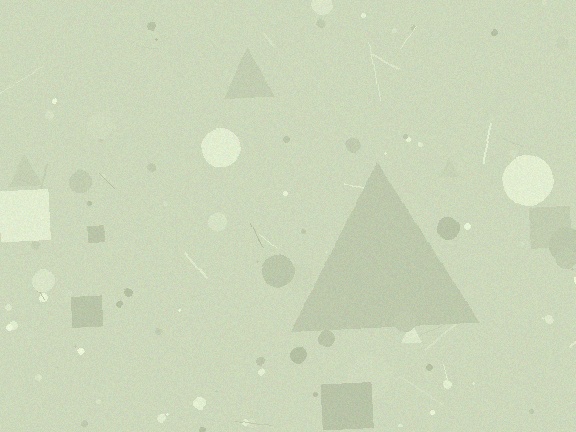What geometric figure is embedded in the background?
A triangle is embedded in the background.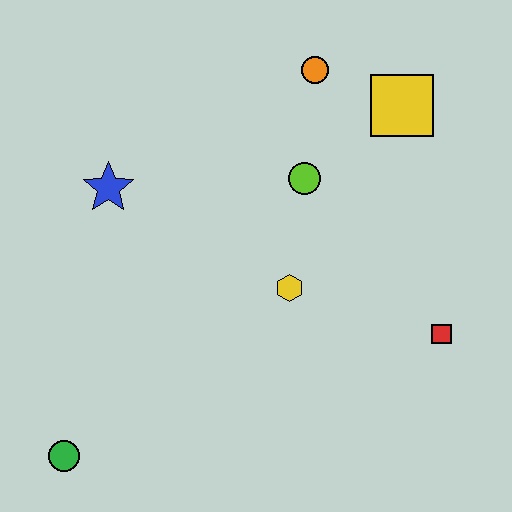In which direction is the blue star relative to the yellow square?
The blue star is to the left of the yellow square.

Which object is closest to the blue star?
The lime circle is closest to the blue star.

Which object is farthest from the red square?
The green circle is farthest from the red square.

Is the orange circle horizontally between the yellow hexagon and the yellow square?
Yes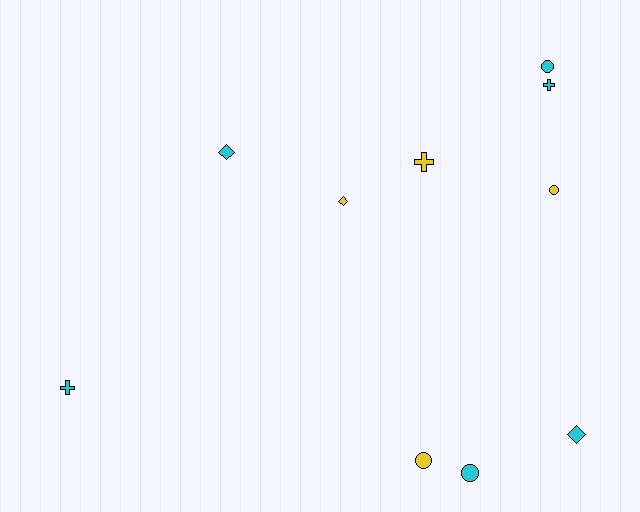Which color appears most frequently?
Cyan, with 6 objects.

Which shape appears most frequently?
Circle, with 4 objects.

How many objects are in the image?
There are 10 objects.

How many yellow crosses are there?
There is 1 yellow cross.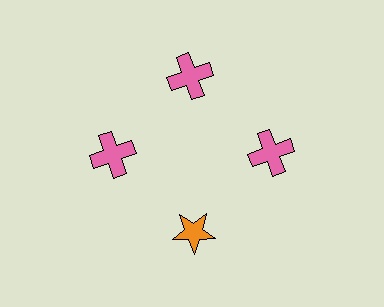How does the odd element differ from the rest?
It differs in both color (orange instead of pink) and shape (star instead of cross).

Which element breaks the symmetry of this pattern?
The orange star at roughly the 6 o'clock position breaks the symmetry. All other shapes are pink crosses.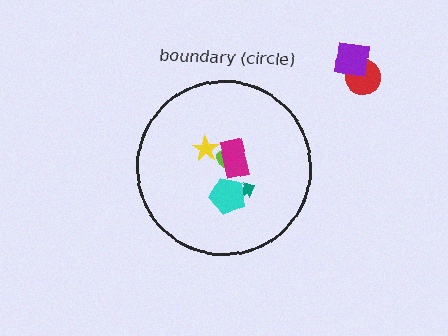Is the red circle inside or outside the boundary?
Outside.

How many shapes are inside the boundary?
5 inside, 2 outside.